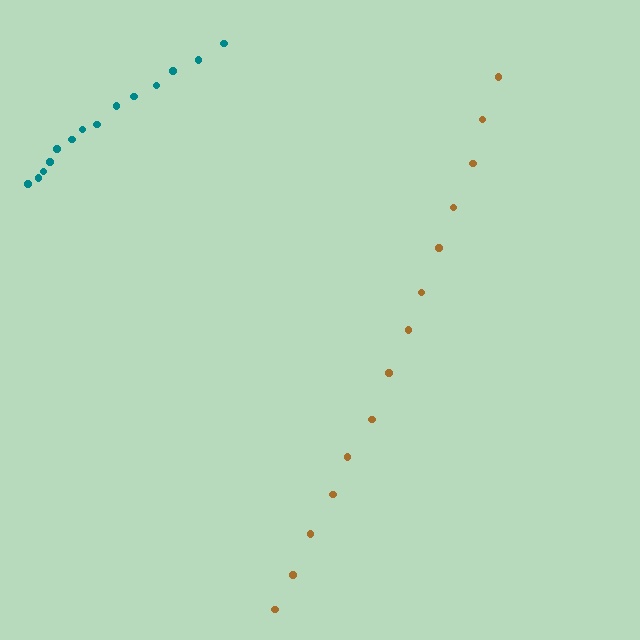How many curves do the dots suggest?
There are 2 distinct paths.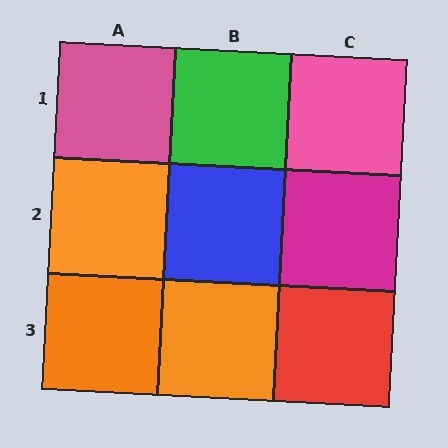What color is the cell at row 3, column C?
Red.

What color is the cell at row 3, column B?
Orange.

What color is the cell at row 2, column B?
Blue.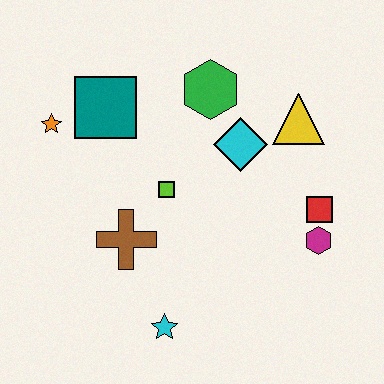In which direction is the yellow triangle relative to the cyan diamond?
The yellow triangle is to the right of the cyan diamond.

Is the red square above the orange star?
No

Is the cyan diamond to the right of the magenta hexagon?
No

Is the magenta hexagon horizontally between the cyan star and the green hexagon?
No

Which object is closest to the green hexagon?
The cyan diamond is closest to the green hexagon.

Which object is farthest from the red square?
The orange star is farthest from the red square.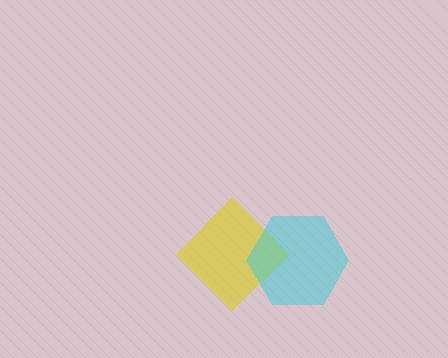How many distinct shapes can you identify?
There are 2 distinct shapes: a yellow diamond, a cyan hexagon.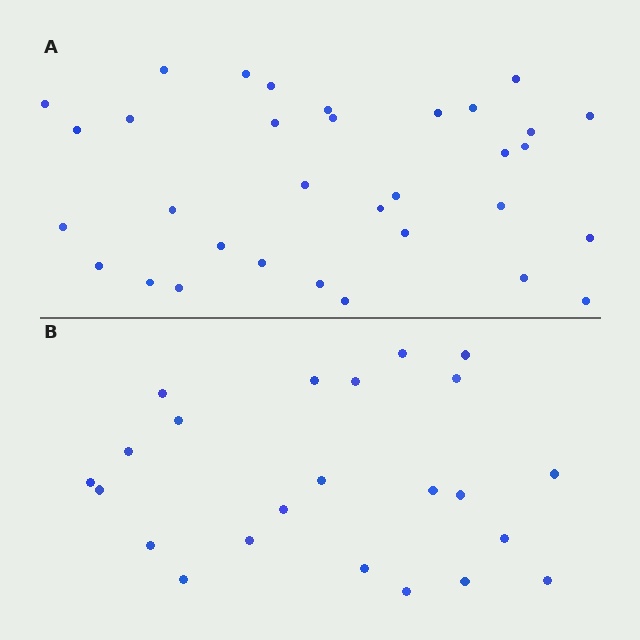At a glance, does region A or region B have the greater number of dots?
Region A (the top region) has more dots.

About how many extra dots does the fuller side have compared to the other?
Region A has roughly 10 or so more dots than region B.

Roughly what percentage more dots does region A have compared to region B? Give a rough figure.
About 45% more.